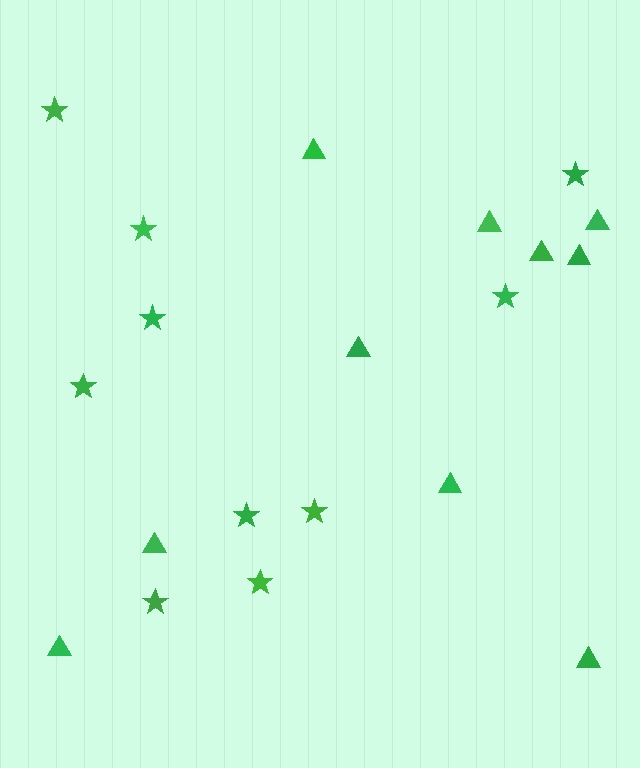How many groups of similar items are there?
There are 2 groups: one group of stars (10) and one group of triangles (10).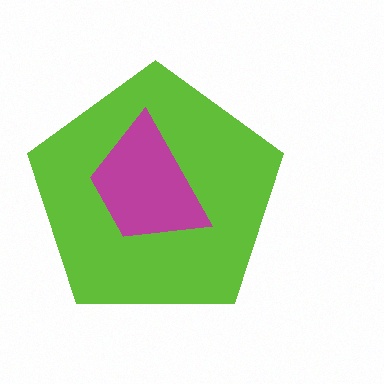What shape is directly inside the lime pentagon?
The magenta trapezoid.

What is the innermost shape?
The magenta trapezoid.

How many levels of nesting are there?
2.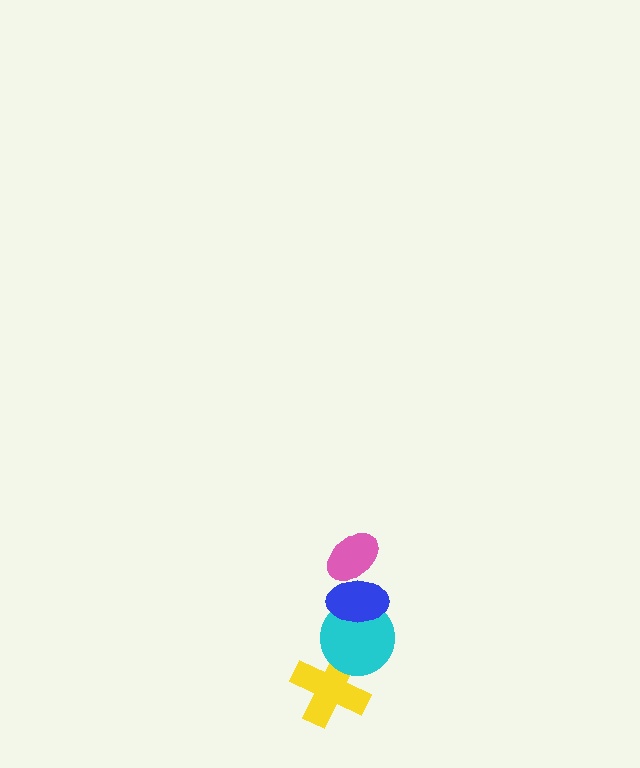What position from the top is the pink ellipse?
The pink ellipse is 1st from the top.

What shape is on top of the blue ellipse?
The pink ellipse is on top of the blue ellipse.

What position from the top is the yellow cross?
The yellow cross is 4th from the top.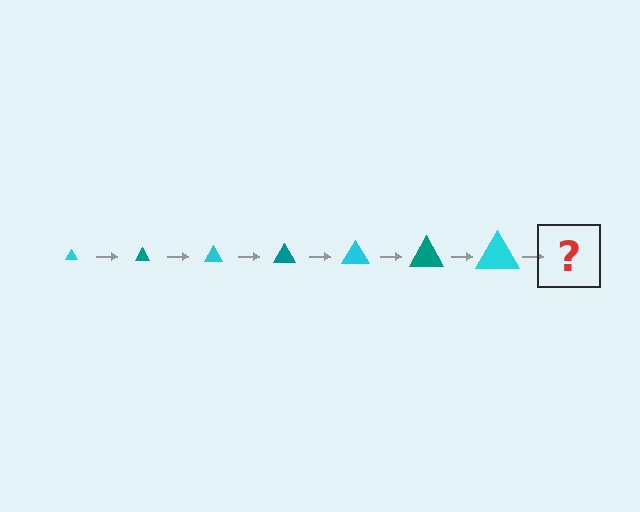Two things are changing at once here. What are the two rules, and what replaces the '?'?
The two rules are that the triangle grows larger each step and the color cycles through cyan and teal. The '?' should be a teal triangle, larger than the previous one.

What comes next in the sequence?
The next element should be a teal triangle, larger than the previous one.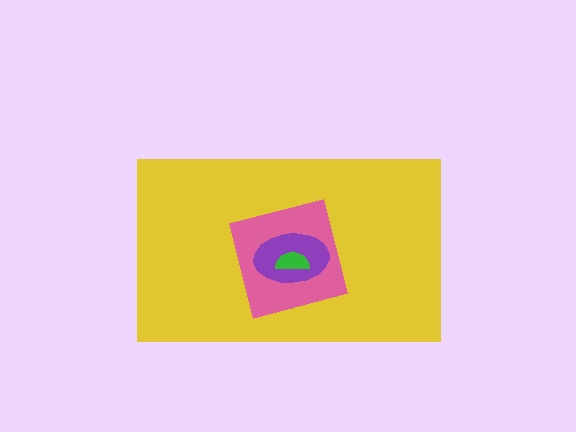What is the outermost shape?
The yellow rectangle.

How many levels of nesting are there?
4.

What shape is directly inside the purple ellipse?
The green semicircle.